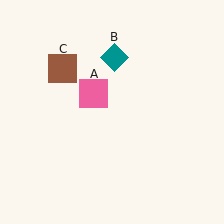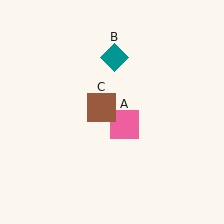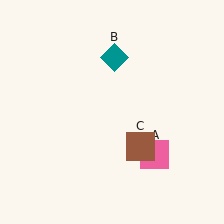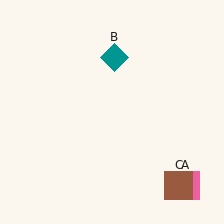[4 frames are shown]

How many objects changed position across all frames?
2 objects changed position: pink square (object A), brown square (object C).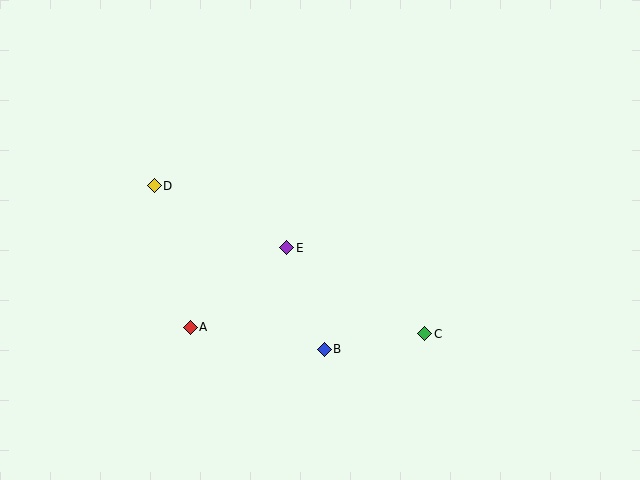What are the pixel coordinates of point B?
Point B is at (324, 349).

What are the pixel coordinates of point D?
Point D is at (154, 186).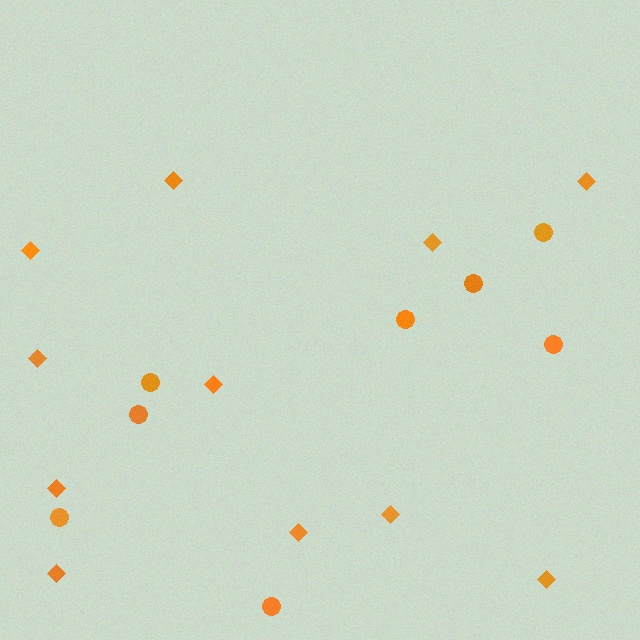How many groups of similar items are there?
There are 2 groups: one group of diamonds (11) and one group of circles (8).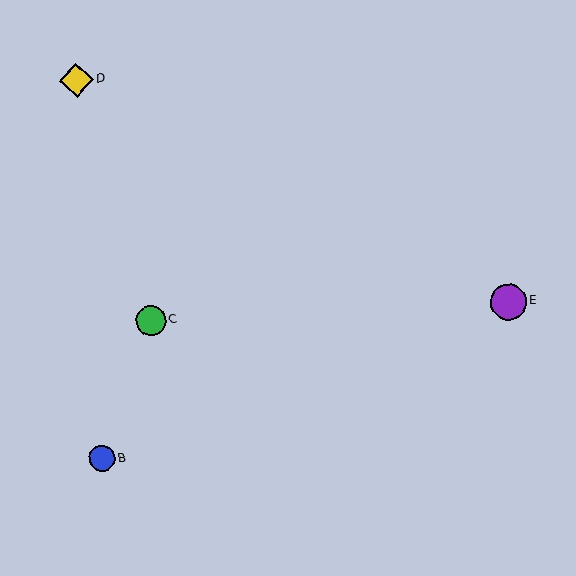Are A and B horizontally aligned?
No, A is at y≈302 and B is at y≈459.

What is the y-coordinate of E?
Object E is at y≈302.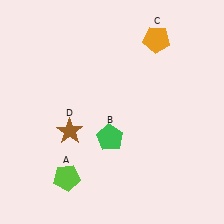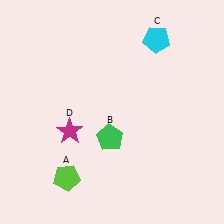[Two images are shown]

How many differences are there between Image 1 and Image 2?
There are 2 differences between the two images.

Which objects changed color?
C changed from orange to cyan. D changed from brown to magenta.